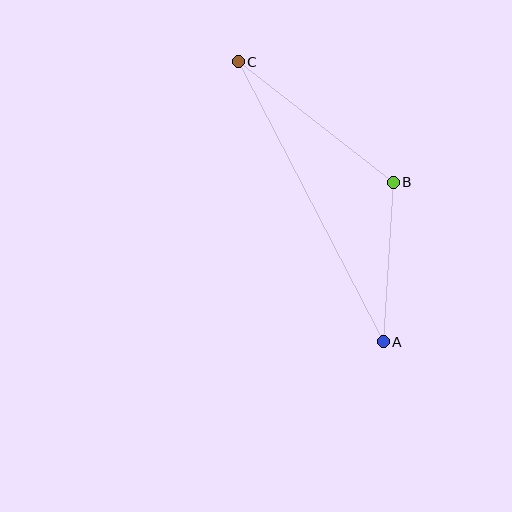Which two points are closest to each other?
Points A and B are closest to each other.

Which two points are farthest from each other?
Points A and C are farthest from each other.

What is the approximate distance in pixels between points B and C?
The distance between B and C is approximately 196 pixels.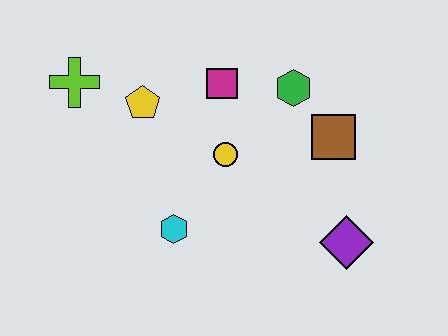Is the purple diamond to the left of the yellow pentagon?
No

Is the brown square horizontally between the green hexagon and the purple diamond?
Yes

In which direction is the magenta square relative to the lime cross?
The magenta square is to the right of the lime cross.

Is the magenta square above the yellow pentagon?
Yes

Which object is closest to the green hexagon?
The brown square is closest to the green hexagon.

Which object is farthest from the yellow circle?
The lime cross is farthest from the yellow circle.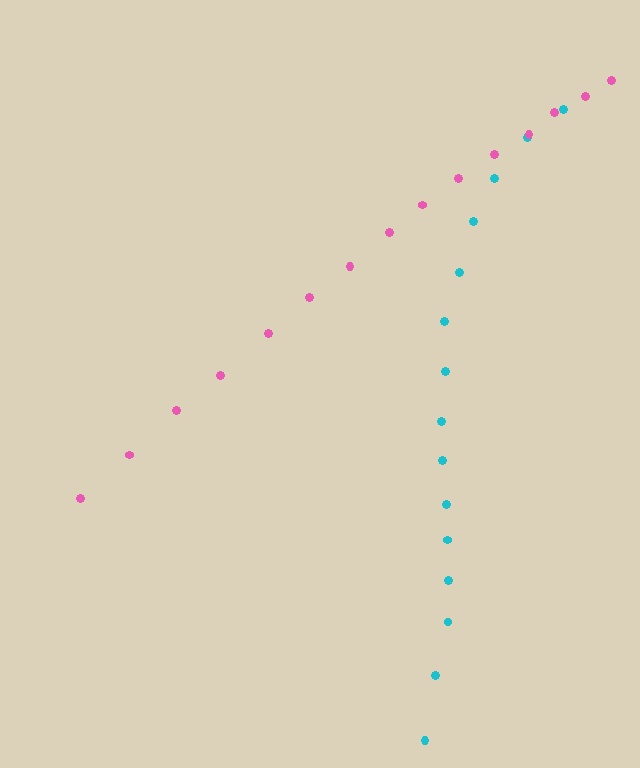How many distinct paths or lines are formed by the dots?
There are 2 distinct paths.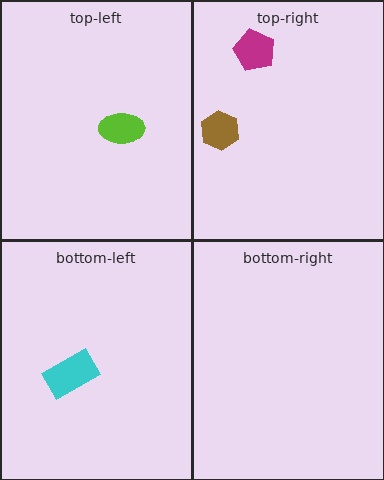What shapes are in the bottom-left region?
The cyan rectangle.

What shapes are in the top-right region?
The brown hexagon, the magenta pentagon.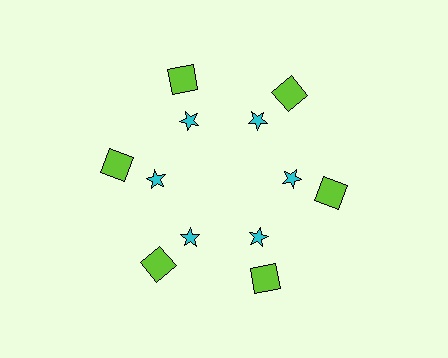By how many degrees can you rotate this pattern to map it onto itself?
The pattern maps onto itself every 60 degrees of rotation.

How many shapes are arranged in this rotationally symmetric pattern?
There are 12 shapes, arranged in 6 groups of 2.